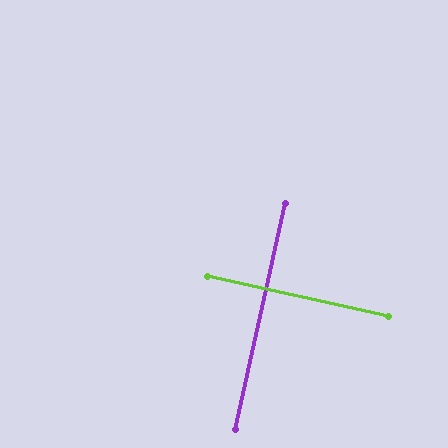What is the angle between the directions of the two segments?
Approximately 90 degrees.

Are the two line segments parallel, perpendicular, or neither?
Perpendicular — they meet at approximately 90°.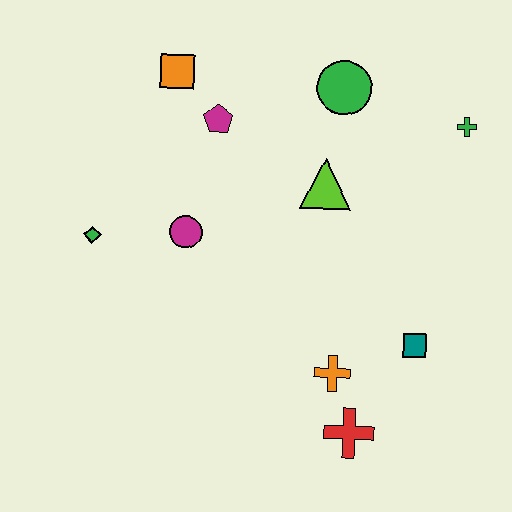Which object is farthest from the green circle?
The red cross is farthest from the green circle.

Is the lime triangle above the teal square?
Yes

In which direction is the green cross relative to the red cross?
The green cross is above the red cross.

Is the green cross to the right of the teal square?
Yes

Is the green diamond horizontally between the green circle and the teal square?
No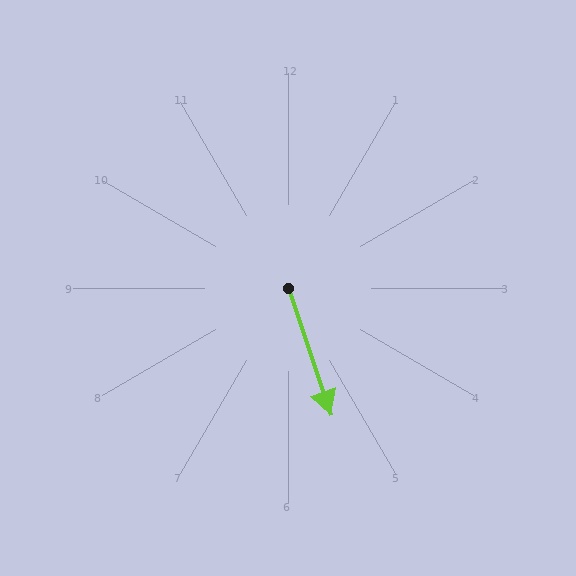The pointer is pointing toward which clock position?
Roughly 5 o'clock.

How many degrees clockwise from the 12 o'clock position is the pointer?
Approximately 161 degrees.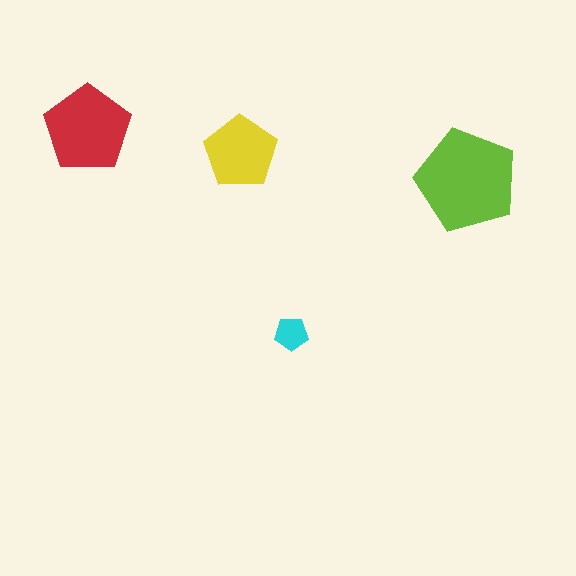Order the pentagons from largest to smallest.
the lime one, the red one, the yellow one, the cyan one.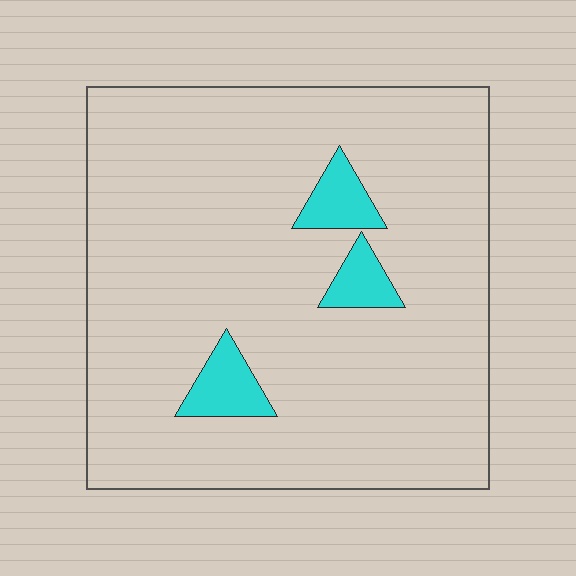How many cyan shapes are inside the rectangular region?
3.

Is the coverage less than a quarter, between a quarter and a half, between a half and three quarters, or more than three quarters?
Less than a quarter.